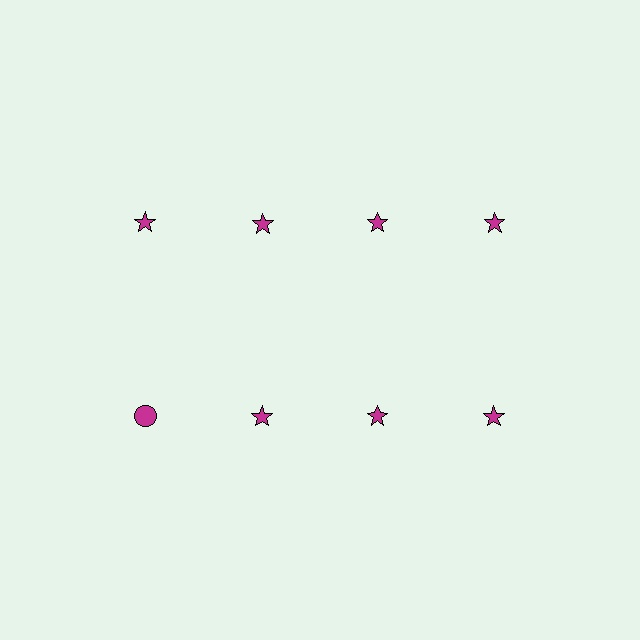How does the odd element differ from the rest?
It has a different shape: circle instead of star.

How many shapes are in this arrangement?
There are 8 shapes arranged in a grid pattern.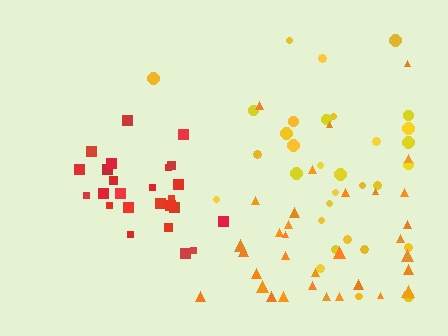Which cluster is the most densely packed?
Red.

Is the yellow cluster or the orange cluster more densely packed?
Orange.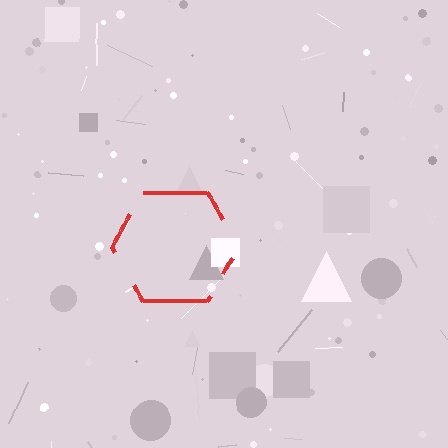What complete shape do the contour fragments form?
The contour fragments form a hexagon.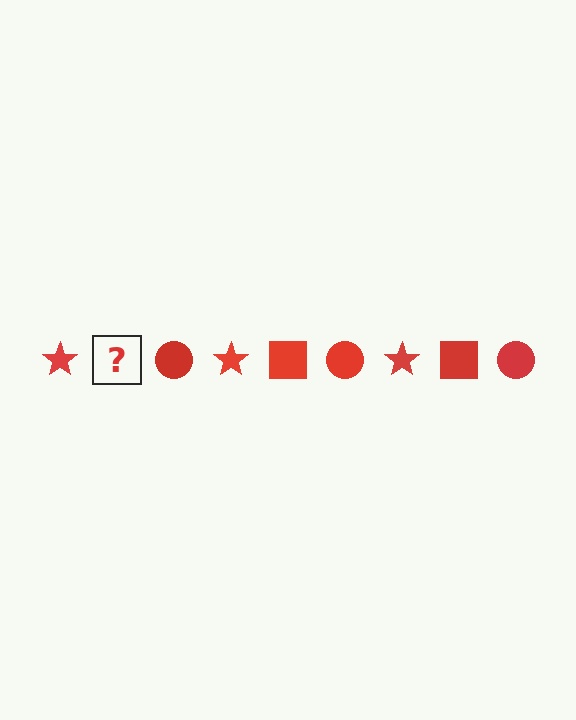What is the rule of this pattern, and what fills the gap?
The rule is that the pattern cycles through star, square, circle shapes in red. The gap should be filled with a red square.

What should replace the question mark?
The question mark should be replaced with a red square.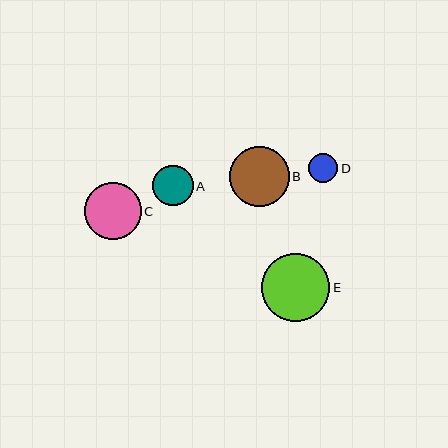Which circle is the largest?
Circle E is the largest with a size of approximately 69 pixels.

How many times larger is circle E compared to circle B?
Circle E is approximately 1.1 times the size of circle B.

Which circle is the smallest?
Circle D is the smallest with a size of approximately 30 pixels.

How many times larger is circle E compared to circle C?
Circle E is approximately 1.2 times the size of circle C.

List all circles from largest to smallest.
From largest to smallest: E, B, C, A, D.